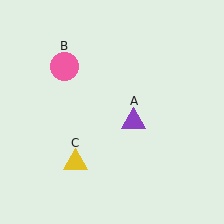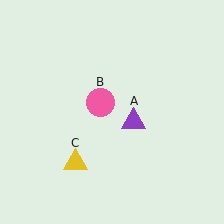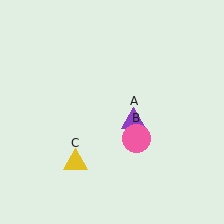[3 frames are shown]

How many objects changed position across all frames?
1 object changed position: pink circle (object B).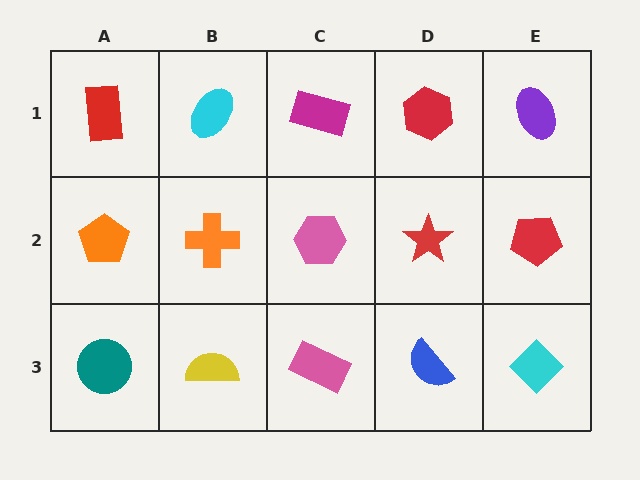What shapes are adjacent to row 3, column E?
A red pentagon (row 2, column E), a blue semicircle (row 3, column D).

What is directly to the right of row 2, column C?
A red star.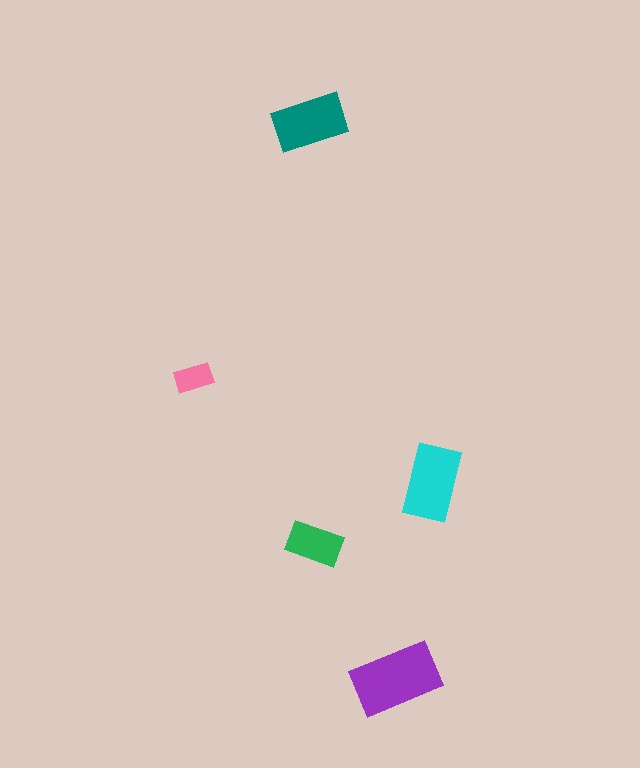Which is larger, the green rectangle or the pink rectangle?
The green one.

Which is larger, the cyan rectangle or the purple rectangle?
The purple one.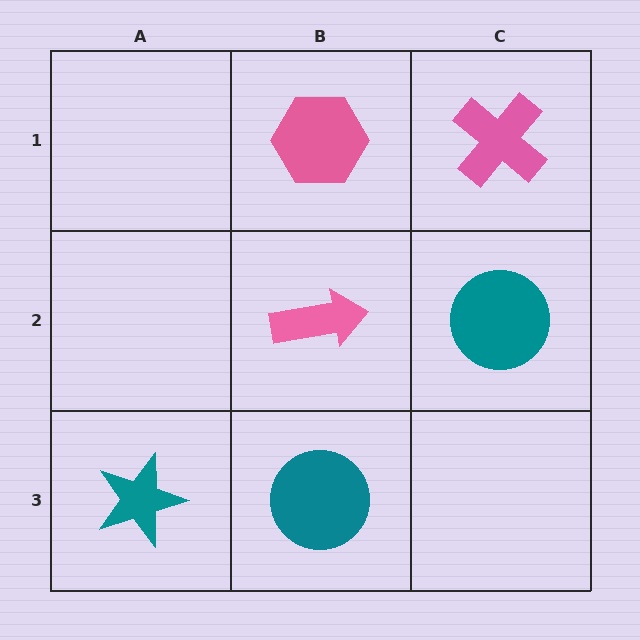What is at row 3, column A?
A teal star.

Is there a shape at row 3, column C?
No, that cell is empty.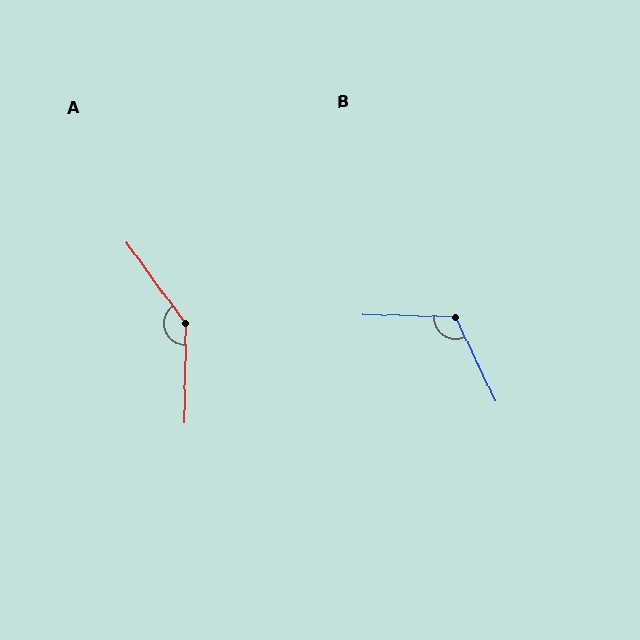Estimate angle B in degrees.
Approximately 117 degrees.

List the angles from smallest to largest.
B (117°), A (143°).